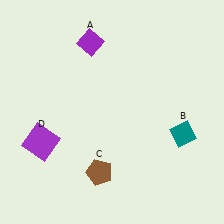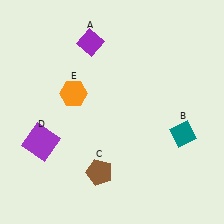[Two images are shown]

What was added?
An orange hexagon (E) was added in Image 2.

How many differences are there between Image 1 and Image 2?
There is 1 difference between the two images.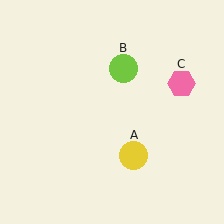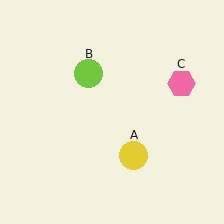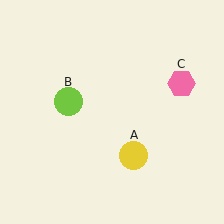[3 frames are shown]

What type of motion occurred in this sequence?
The lime circle (object B) rotated counterclockwise around the center of the scene.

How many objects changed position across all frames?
1 object changed position: lime circle (object B).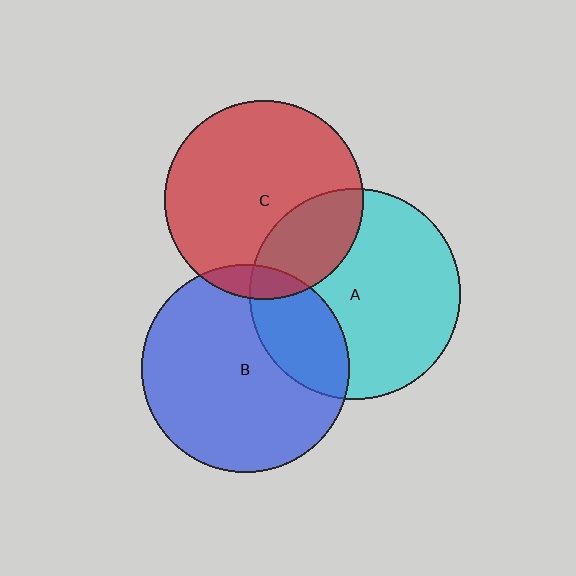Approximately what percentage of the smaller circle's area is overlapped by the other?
Approximately 25%.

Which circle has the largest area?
Circle A (cyan).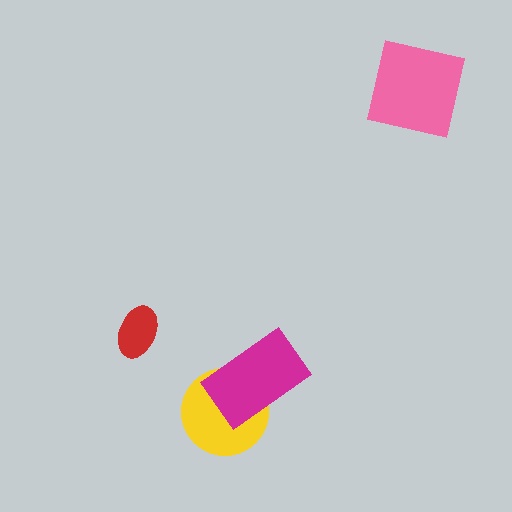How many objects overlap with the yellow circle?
1 object overlaps with the yellow circle.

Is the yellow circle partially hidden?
Yes, it is partially covered by another shape.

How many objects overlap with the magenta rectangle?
1 object overlaps with the magenta rectangle.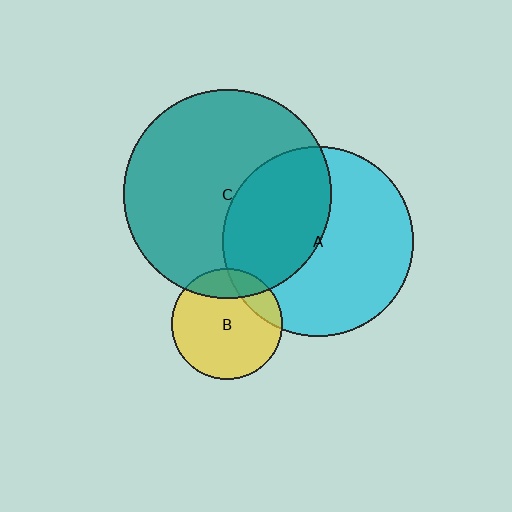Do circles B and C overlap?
Yes.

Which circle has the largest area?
Circle C (teal).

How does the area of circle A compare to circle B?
Approximately 2.9 times.